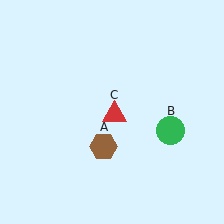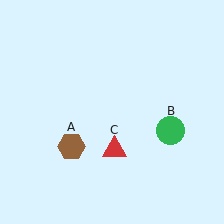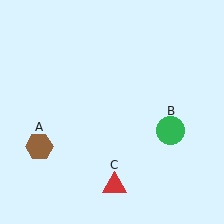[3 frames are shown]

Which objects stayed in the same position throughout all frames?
Green circle (object B) remained stationary.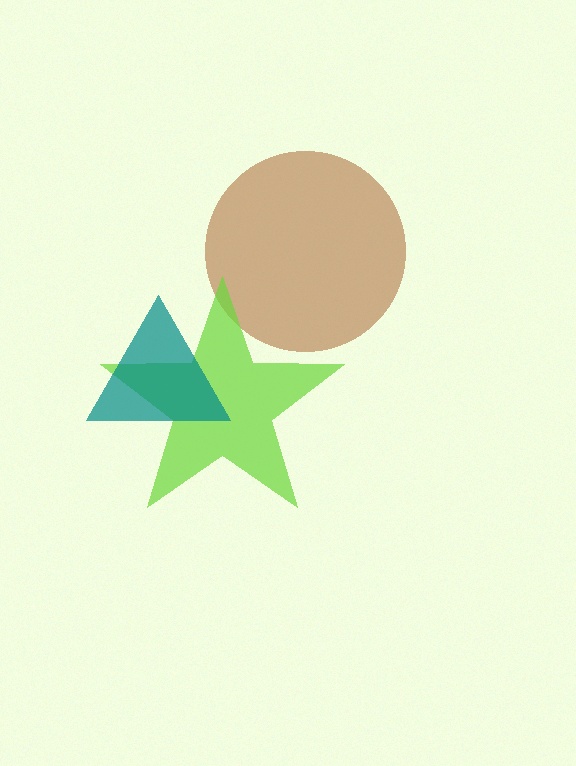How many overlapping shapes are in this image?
There are 3 overlapping shapes in the image.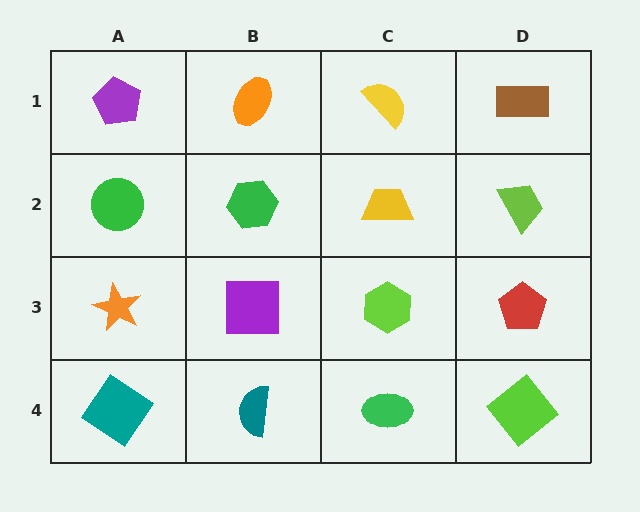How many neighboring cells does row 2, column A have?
3.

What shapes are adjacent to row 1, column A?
A green circle (row 2, column A), an orange ellipse (row 1, column B).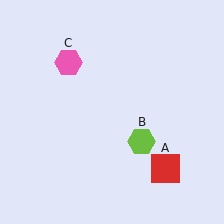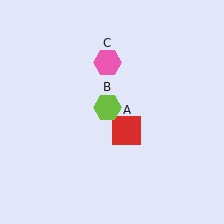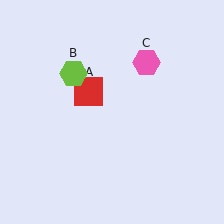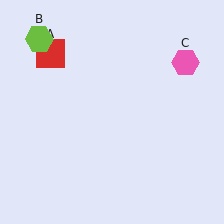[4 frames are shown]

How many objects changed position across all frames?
3 objects changed position: red square (object A), lime hexagon (object B), pink hexagon (object C).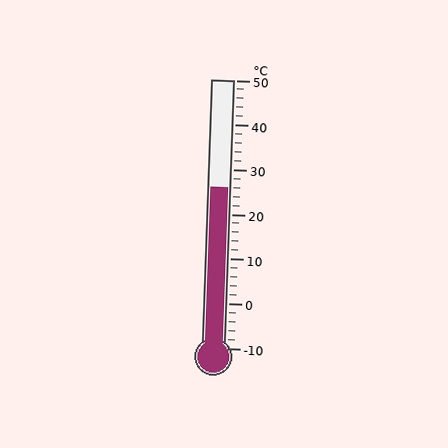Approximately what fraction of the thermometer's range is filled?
The thermometer is filled to approximately 60% of its range.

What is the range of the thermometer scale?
The thermometer scale ranges from -10°C to 50°C.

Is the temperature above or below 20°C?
The temperature is above 20°C.